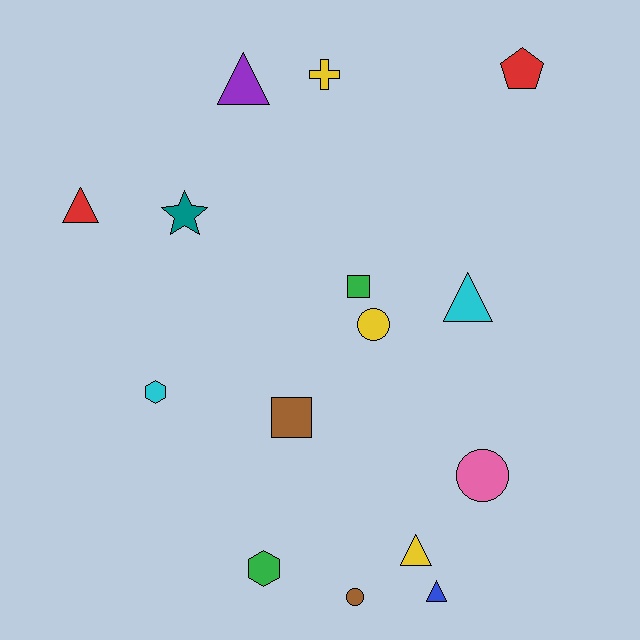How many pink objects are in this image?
There is 1 pink object.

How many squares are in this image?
There are 2 squares.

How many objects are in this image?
There are 15 objects.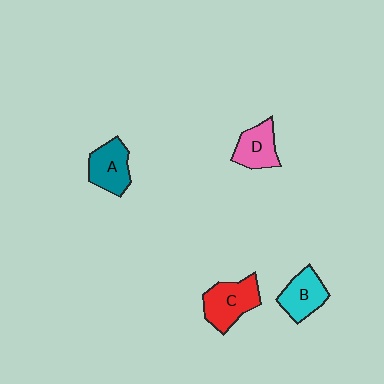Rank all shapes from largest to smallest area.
From largest to smallest: C (red), A (teal), B (cyan), D (pink).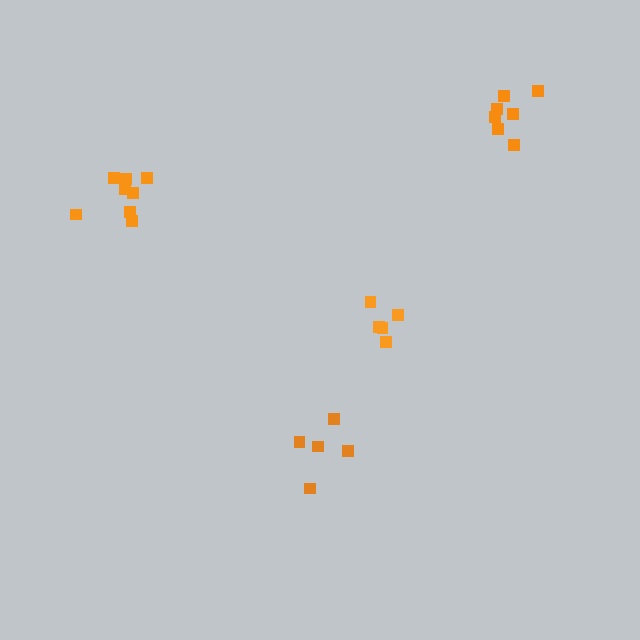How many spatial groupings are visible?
There are 4 spatial groupings.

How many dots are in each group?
Group 1: 8 dots, Group 2: 7 dots, Group 3: 5 dots, Group 4: 5 dots (25 total).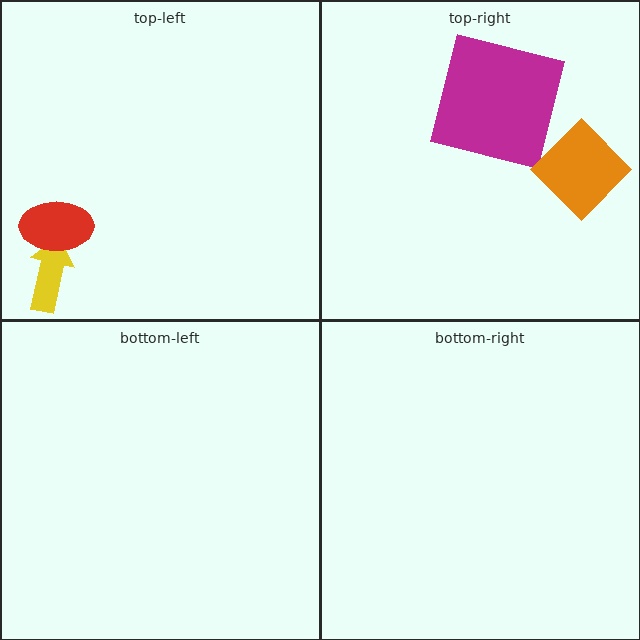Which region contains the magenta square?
The top-right region.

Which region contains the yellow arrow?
The top-left region.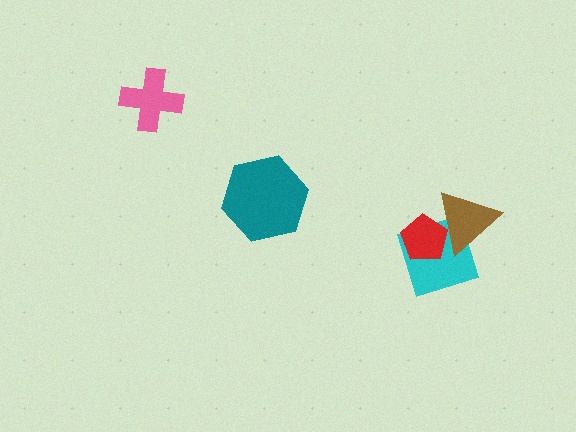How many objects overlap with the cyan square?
2 objects overlap with the cyan square.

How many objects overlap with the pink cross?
0 objects overlap with the pink cross.